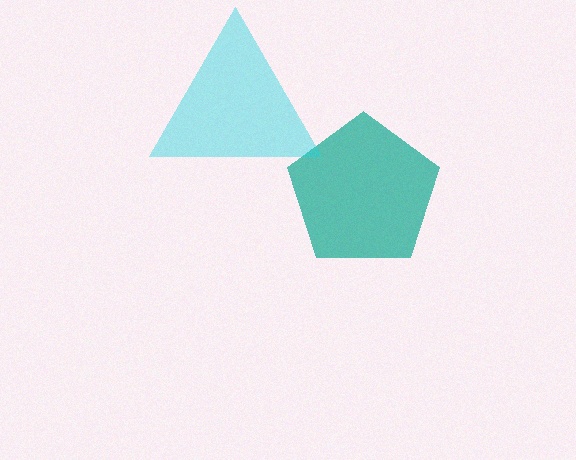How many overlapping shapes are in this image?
There are 2 overlapping shapes in the image.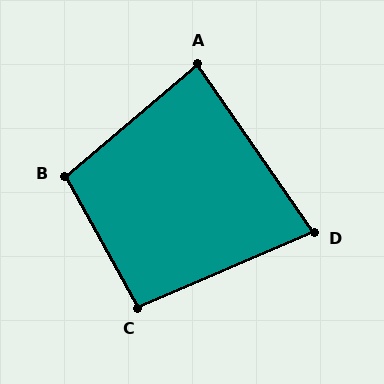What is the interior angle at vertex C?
Approximately 96 degrees (obtuse).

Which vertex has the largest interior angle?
B, at approximately 101 degrees.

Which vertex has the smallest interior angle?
D, at approximately 79 degrees.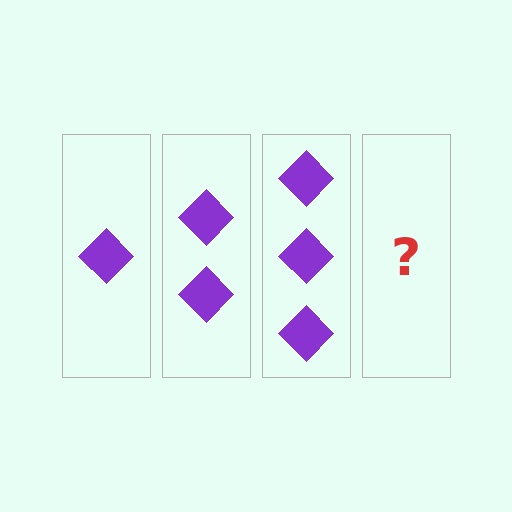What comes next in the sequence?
The next element should be 4 diamonds.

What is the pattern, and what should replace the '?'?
The pattern is that each step adds one more diamond. The '?' should be 4 diamonds.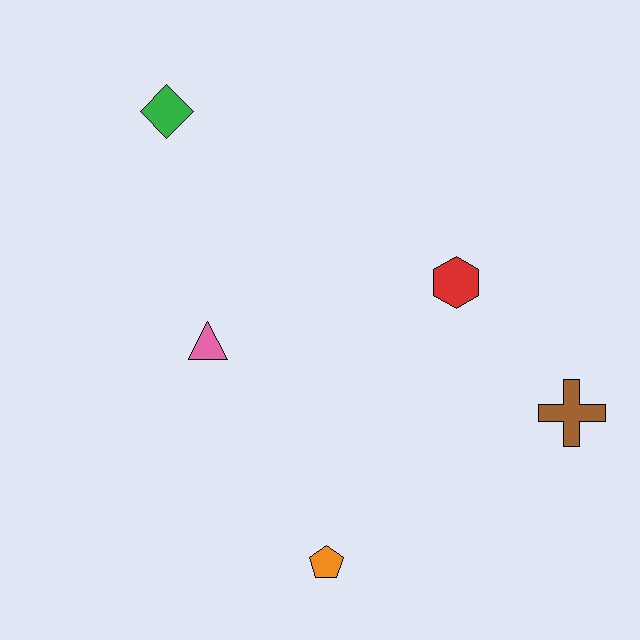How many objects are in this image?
There are 5 objects.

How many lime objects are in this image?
There are no lime objects.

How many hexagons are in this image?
There is 1 hexagon.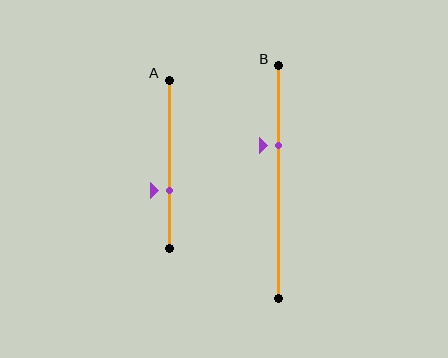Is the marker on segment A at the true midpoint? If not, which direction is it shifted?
No, the marker on segment A is shifted downward by about 15% of the segment length.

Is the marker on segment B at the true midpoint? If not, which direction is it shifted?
No, the marker on segment B is shifted upward by about 15% of the segment length.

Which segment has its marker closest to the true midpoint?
Segment A has its marker closest to the true midpoint.